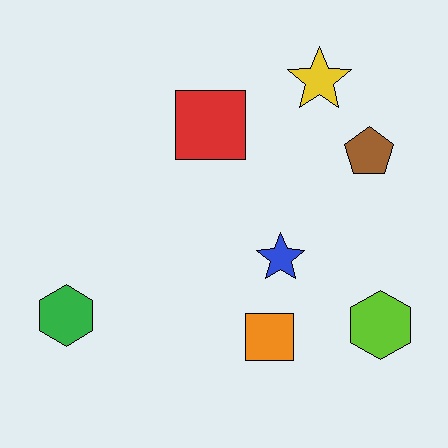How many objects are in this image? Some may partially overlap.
There are 7 objects.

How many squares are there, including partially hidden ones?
There are 2 squares.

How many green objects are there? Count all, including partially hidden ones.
There is 1 green object.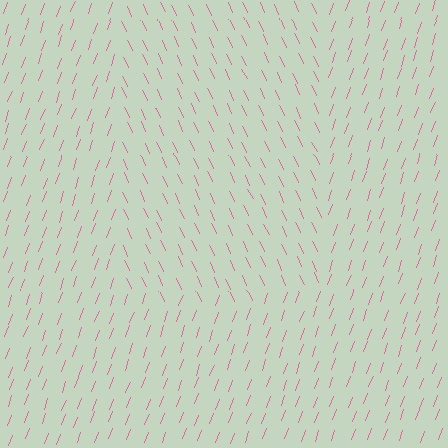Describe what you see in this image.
The image is filled with small pink line segments. A rectangle region in the image has lines oriented differently from the surrounding lines, creating a visible texture boundary.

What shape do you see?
I see a rectangle.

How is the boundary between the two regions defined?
The boundary is defined purely by a change in line orientation (approximately 45 degrees difference). All lines are the same color and thickness.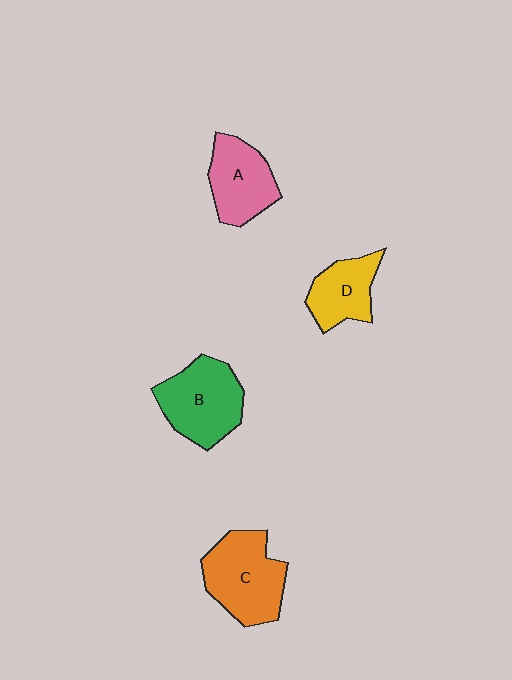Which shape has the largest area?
Shape C (orange).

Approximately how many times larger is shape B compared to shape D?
Approximately 1.5 times.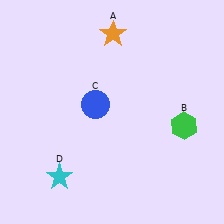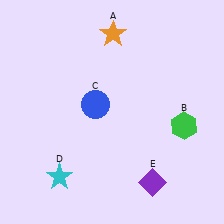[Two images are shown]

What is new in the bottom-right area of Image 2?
A purple diamond (E) was added in the bottom-right area of Image 2.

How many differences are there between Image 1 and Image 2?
There is 1 difference between the two images.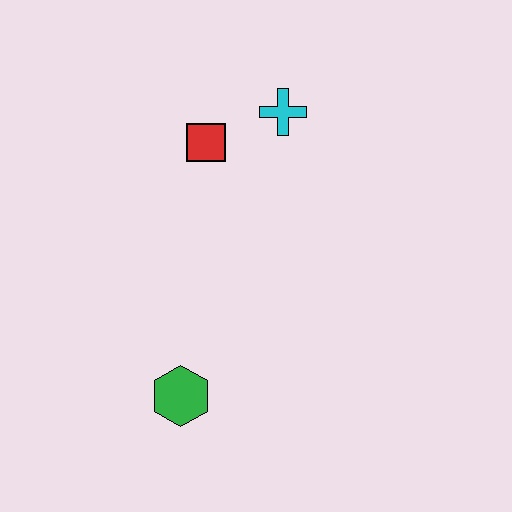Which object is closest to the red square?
The cyan cross is closest to the red square.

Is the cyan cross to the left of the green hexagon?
No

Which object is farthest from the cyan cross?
The green hexagon is farthest from the cyan cross.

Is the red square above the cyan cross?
No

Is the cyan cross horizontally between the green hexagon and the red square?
No